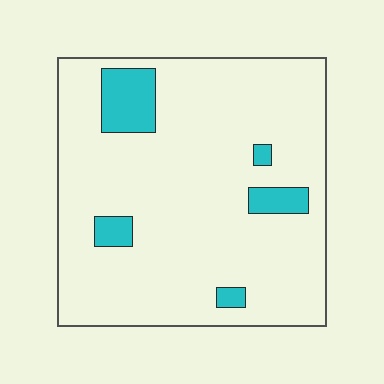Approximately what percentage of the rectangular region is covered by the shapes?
Approximately 10%.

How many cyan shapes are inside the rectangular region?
5.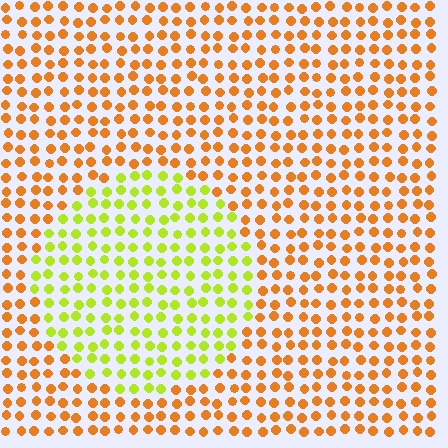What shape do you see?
I see a circle.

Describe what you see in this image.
The image is filled with small orange elements in a uniform arrangement. A circle-shaped region is visible where the elements are tinted to a slightly different hue, forming a subtle color boundary.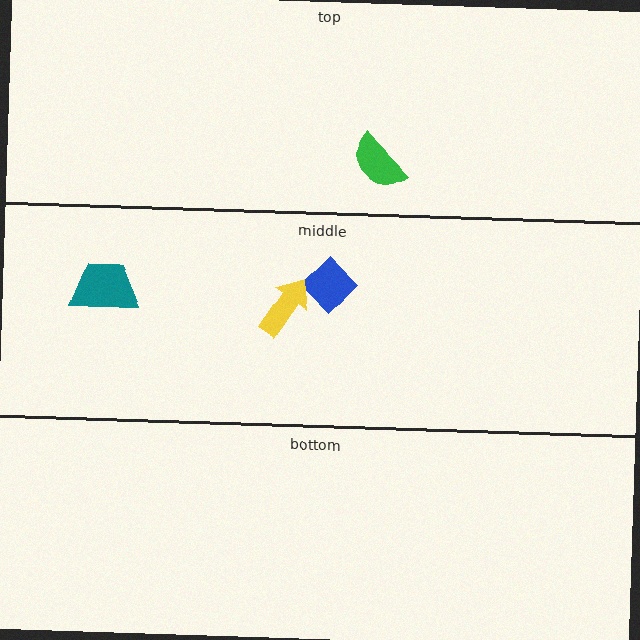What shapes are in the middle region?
The blue diamond, the teal trapezoid, the yellow arrow.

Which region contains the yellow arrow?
The middle region.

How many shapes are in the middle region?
3.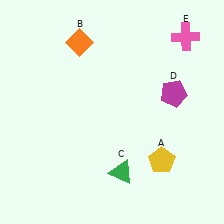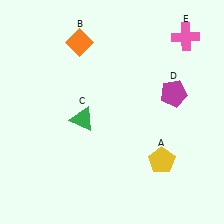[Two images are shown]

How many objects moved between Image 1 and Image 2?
1 object moved between the two images.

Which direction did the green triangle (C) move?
The green triangle (C) moved up.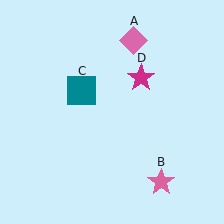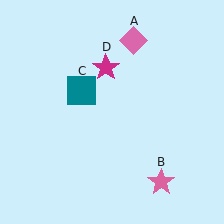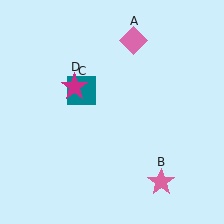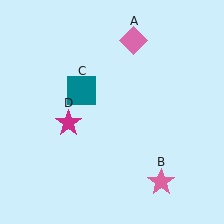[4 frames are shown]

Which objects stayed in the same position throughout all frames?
Pink diamond (object A) and pink star (object B) and teal square (object C) remained stationary.